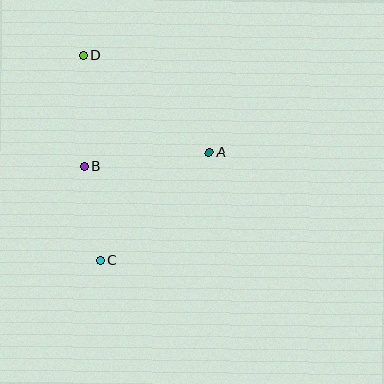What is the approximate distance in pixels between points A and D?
The distance between A and D is approximately 159 pixels.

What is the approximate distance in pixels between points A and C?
The distance between A and C is approximately 153 pixels.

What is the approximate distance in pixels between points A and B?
The distance between A and B is approximately 125 pixels.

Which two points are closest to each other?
Points B and C are closest to each other.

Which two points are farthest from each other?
Points C and D are farthest from each other.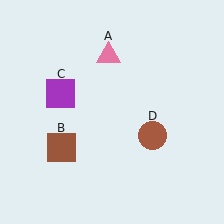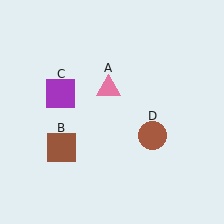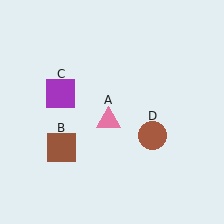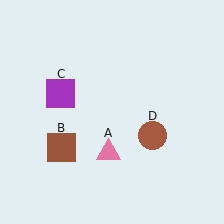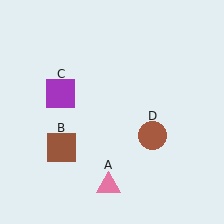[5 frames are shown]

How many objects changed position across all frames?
1 object changed position: pink triangle (object A).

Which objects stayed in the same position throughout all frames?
Brown square (object B) and purple square (object C) and brown circle (object D) remained stationary.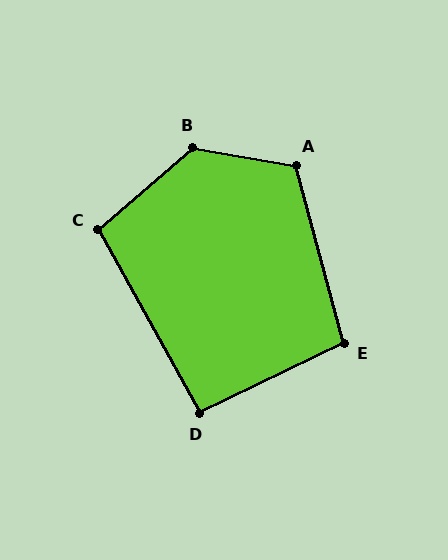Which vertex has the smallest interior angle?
D, at approximately 93 degrees.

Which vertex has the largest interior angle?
B, at approximately 130 degrees.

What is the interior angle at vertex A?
Approximately 114 degrees (obtuse).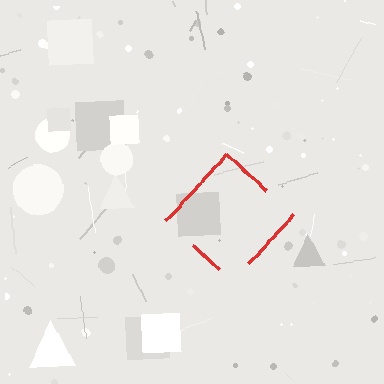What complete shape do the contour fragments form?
The contour fragments form a diamond.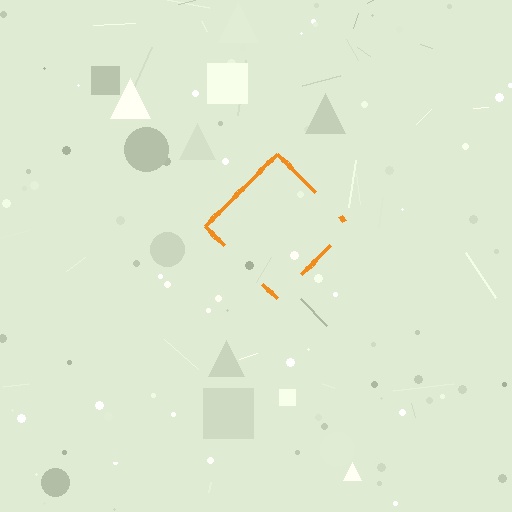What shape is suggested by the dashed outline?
The dashed outline suggests a diamond.